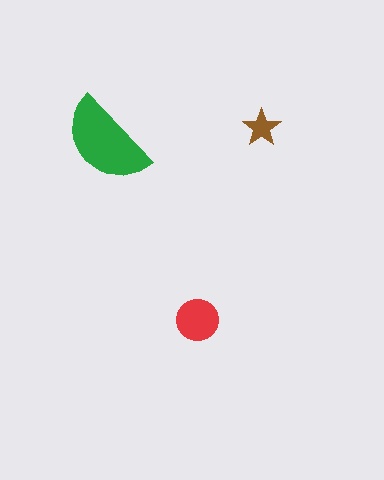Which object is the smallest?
The brown star.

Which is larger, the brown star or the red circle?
The red circle.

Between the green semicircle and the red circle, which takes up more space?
The green semicircle.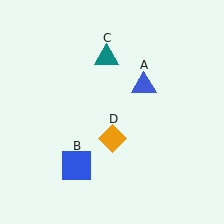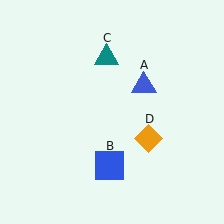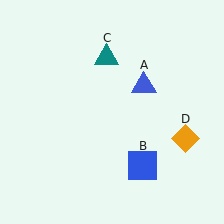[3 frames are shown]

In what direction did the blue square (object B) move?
The blue square (object B) moved right.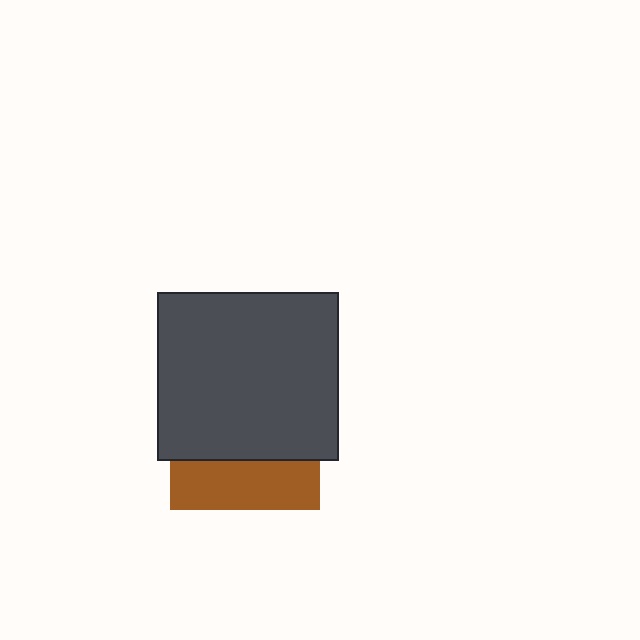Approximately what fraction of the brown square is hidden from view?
Roughly 68% of the brown square is hidden behind the dark gray rectangle.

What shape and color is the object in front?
The object in front is a dark gray rectangle.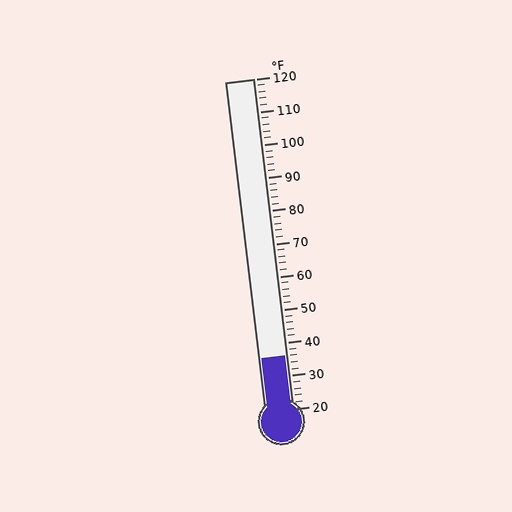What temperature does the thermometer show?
The thermometer shows approximately 36°F.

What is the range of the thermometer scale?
The thermometer scale ranges from 20°F to 120°F.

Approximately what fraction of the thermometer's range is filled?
The thermometer is filled to approximately 15% of its range.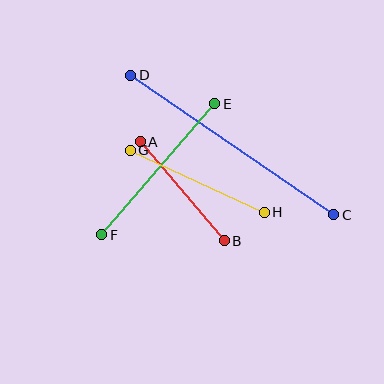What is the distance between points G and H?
The distance is approximately 148 pixels.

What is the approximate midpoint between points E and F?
The midpoint is at approximately (158, 169) pixels.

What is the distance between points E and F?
The distance is approximately 173 pixels.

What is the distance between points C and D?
The distance is approximately 246 pixels.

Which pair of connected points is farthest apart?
Points C and D are farthest apart.